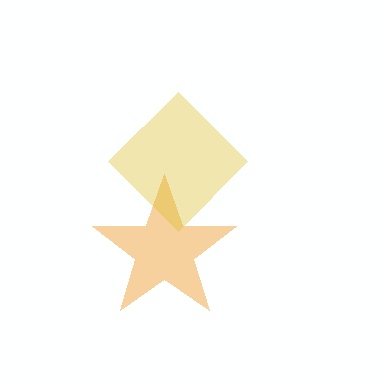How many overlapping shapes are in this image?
There are 2 overlapping shapes in the image.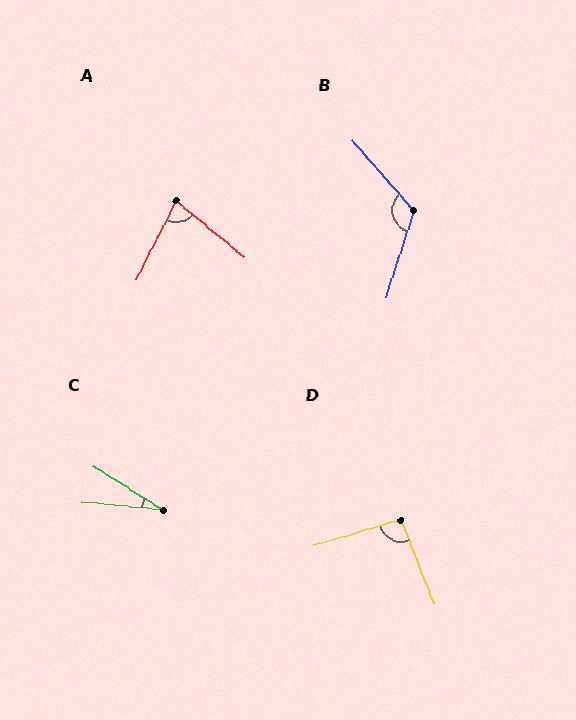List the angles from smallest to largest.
C (27°), A (77°), D (94°), B (121°).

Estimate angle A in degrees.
Approximately 77 degrees.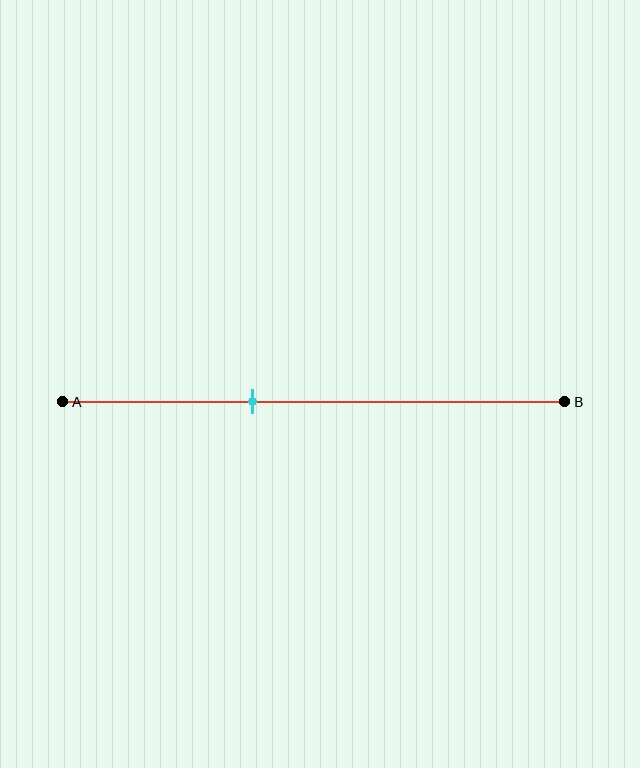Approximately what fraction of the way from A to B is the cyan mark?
The cyan mark is approximately 40% of the way from A to B.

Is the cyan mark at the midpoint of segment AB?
No, the mark is at about 40% from A, not at the 50% midpoint.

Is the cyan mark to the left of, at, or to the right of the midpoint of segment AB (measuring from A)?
The cyan mark is to the left of the midpoint of segment AB.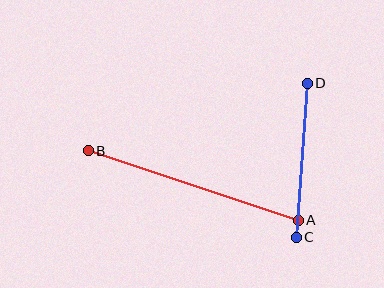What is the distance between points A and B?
The distance is approximately 222 pixels.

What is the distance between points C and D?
The distance is approximately 154 pixels.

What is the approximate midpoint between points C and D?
The midpoint is at approximately (302, 160) pixels.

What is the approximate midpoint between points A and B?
The midpoint is at approximately (193, 186) pixels.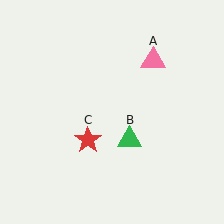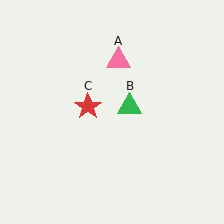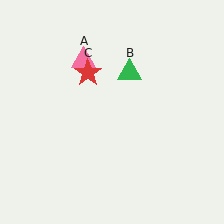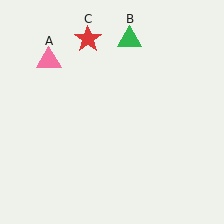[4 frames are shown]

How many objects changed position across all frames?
3 objects changed position: pink triangle (object A), green triangle (object B), red star (object C).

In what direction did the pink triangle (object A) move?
The pink triangle (object A) moved left.